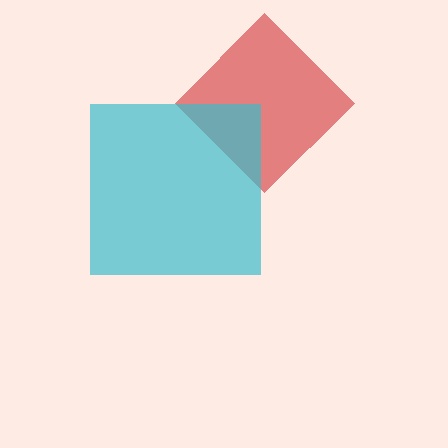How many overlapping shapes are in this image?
There are 2 overlapping shapes in the image.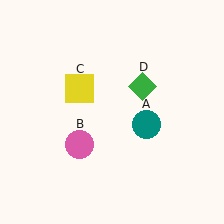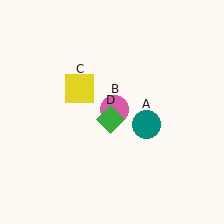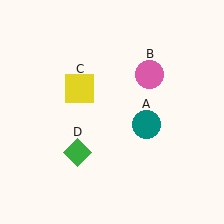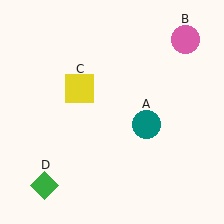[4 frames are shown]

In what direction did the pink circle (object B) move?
The pink circle (object B) moved up and to the right.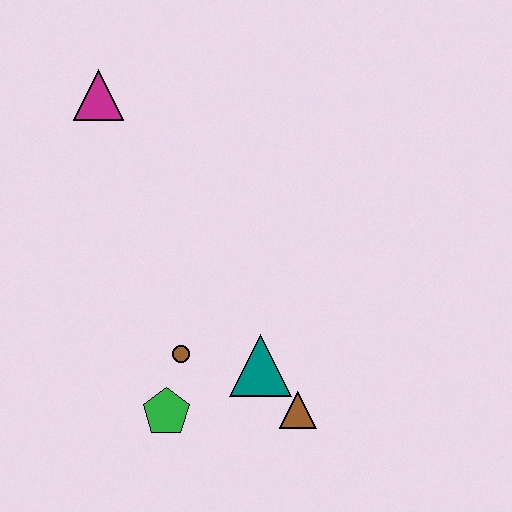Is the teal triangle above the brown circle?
No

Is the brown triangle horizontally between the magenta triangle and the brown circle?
No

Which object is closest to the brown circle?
The green pentagon is closest to the brown circle.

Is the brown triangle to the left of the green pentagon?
No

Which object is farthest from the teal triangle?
The magenta triangle is farthest from the teal triangle.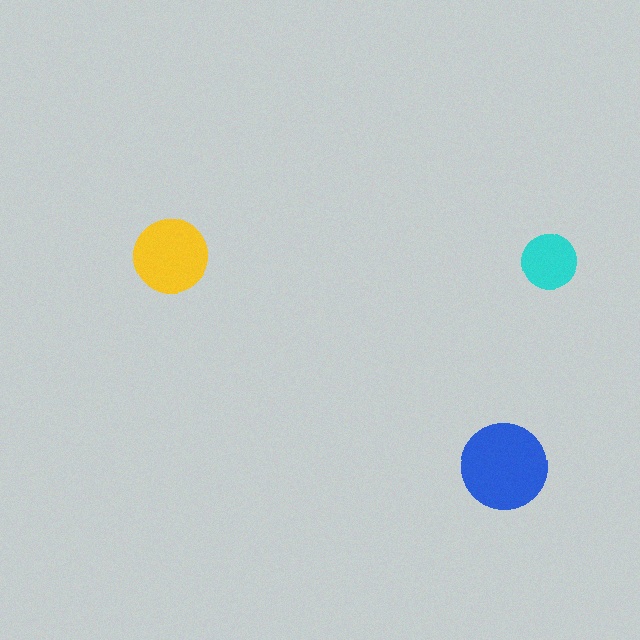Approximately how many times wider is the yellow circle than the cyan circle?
About 1.5 times wider.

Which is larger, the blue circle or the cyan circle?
The blue one.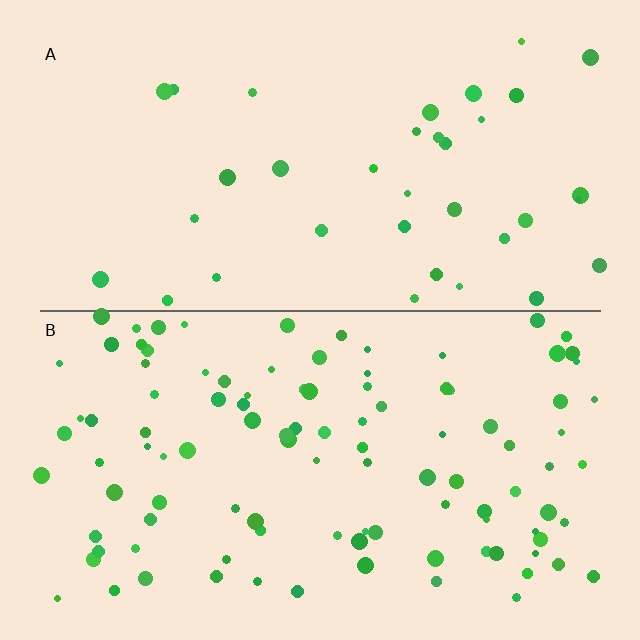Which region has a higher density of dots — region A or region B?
B (the bottom).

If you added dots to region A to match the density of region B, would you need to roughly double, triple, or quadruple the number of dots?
Approximately triple.